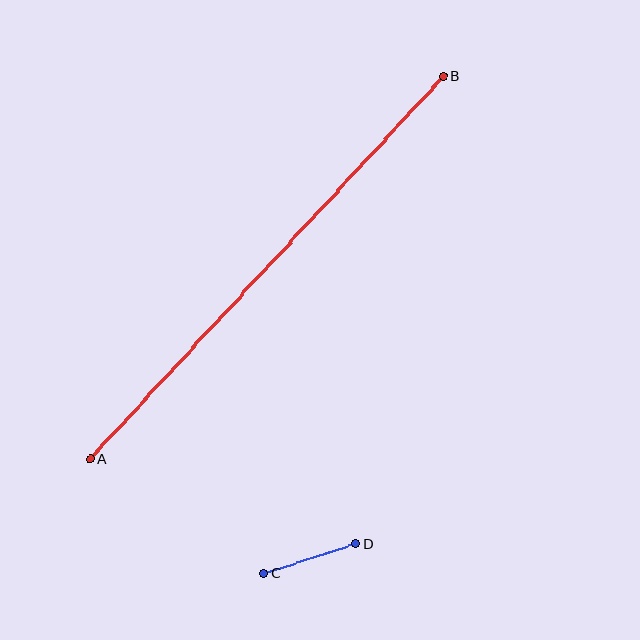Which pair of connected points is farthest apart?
Points A and B are farthest apart.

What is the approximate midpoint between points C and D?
The midpoint is at approximately (310, 559) pixels.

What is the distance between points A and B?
The distance is approximately 521 pixels.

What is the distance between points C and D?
The distance is approximately 97 pixels.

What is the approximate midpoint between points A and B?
The midpoint is at approximately (267, 268) pixels.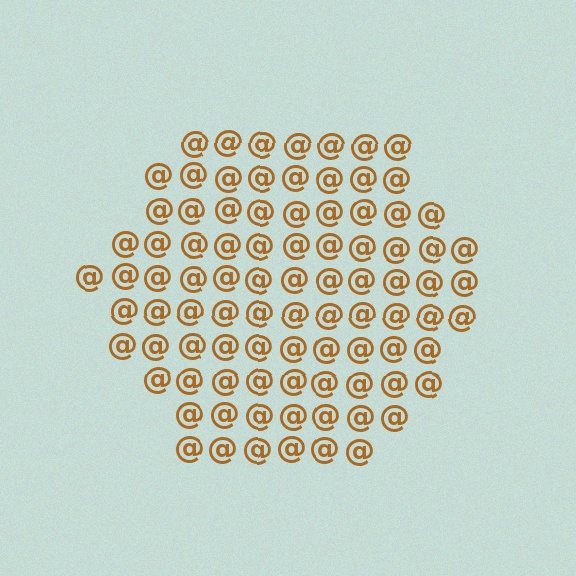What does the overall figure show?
The overall figure shows a hexagon.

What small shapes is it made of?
It is made of small at signs.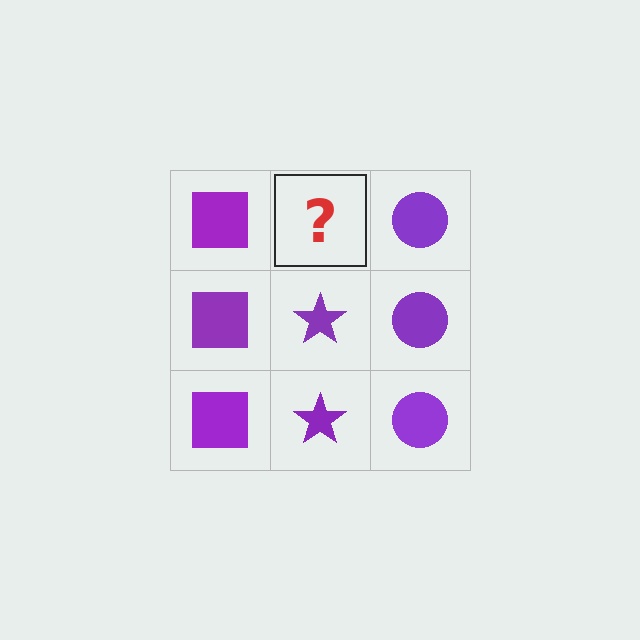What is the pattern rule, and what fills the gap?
The rule is that each column has a consistent shape. The gap should be filled with a purple star.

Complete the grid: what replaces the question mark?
The question mark should be replaced with a purple star.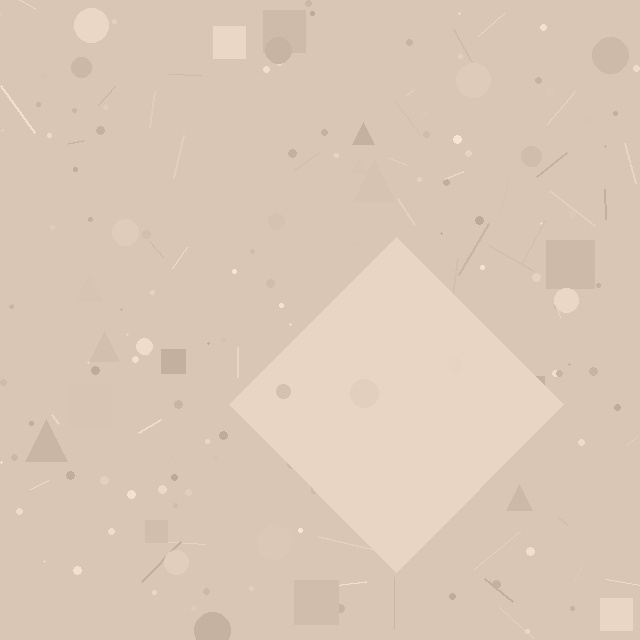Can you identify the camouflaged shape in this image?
The camouflaged shape is a diamond.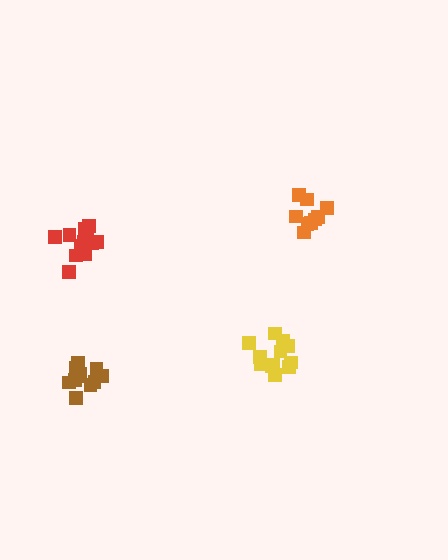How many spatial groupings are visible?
There are 4 spatial groupings.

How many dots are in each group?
Group 1: 12 dots, Group 2: 11 dots, Group 3: 12 dots, Group 4: 9 dots (44 total).